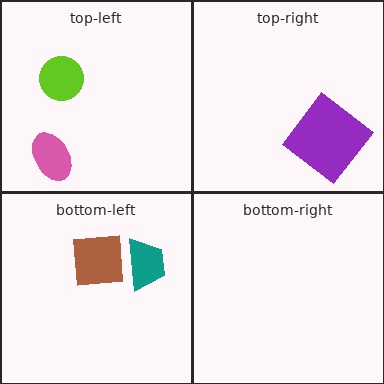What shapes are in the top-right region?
The purple diamond.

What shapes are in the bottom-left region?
The teal trapezoid, the brown square.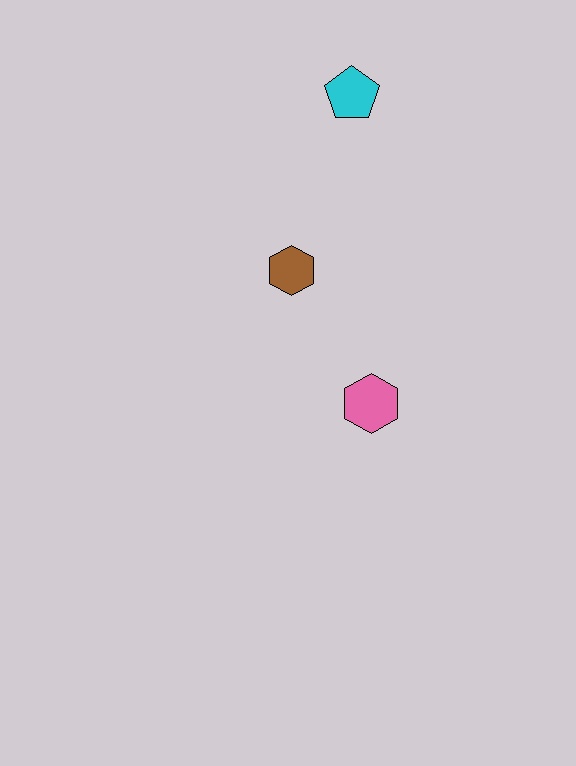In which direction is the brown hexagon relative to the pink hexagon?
The brown hexagon is above the pink hexagon.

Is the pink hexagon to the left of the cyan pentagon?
No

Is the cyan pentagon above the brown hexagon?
Yes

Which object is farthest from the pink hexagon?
The cyan pentagon is farthest from the pink hexagon.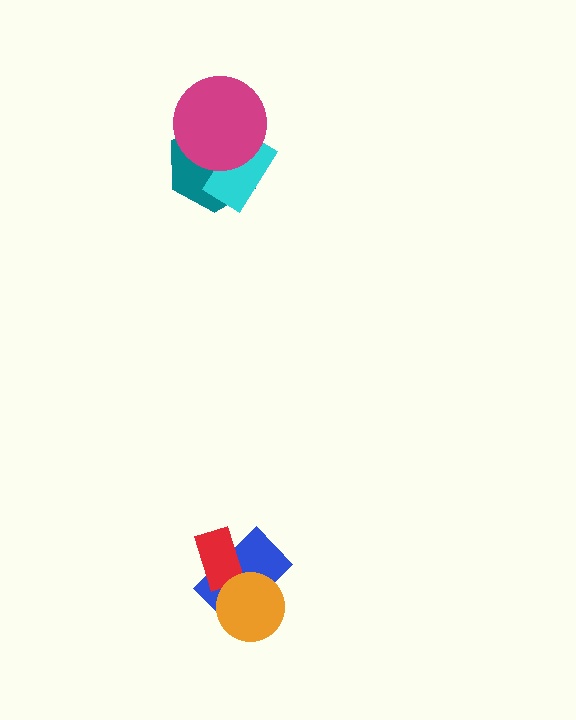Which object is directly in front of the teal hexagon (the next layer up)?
The cyan rectangle is directly in front of the teal hexagon.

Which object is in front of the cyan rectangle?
The magenta circle is in front of the cyan rectangle.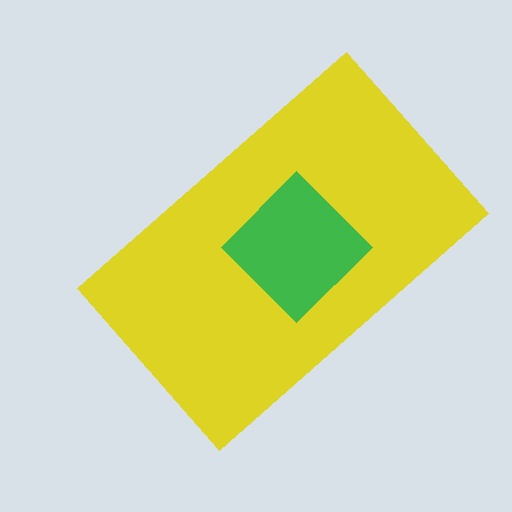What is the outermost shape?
The yellow rectangle.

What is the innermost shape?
The green diamond.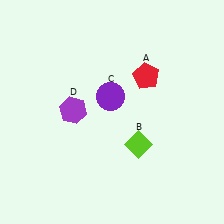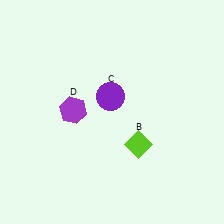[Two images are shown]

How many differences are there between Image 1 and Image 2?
There is 1 difference between the two images.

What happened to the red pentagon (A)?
The red pentagon (A) was removed in Image 2. It was in the top-right area of Image 1.